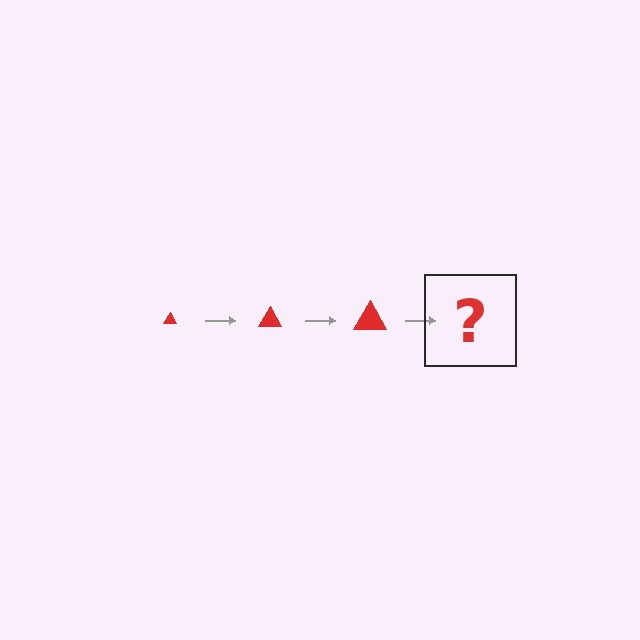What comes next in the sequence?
The next element should be a red triangle, larger than the previous one.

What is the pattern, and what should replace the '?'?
The pattern is that the triangle gets progressively larger each step. The '?' should be a red triangle, larger than the previous one.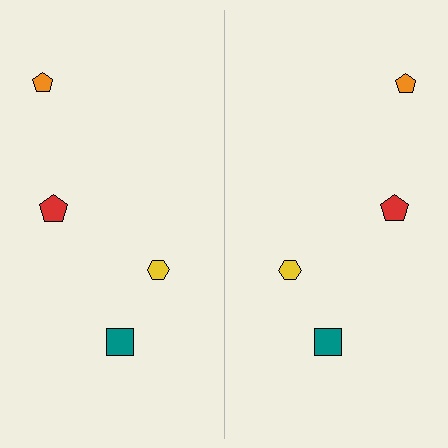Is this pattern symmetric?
Yes, this pattern has bilateral (reflection) symmetry.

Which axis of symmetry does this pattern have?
The pattern has a vertical axis of symmetry running through the center of the image.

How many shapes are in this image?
There are 8 shapes in this image.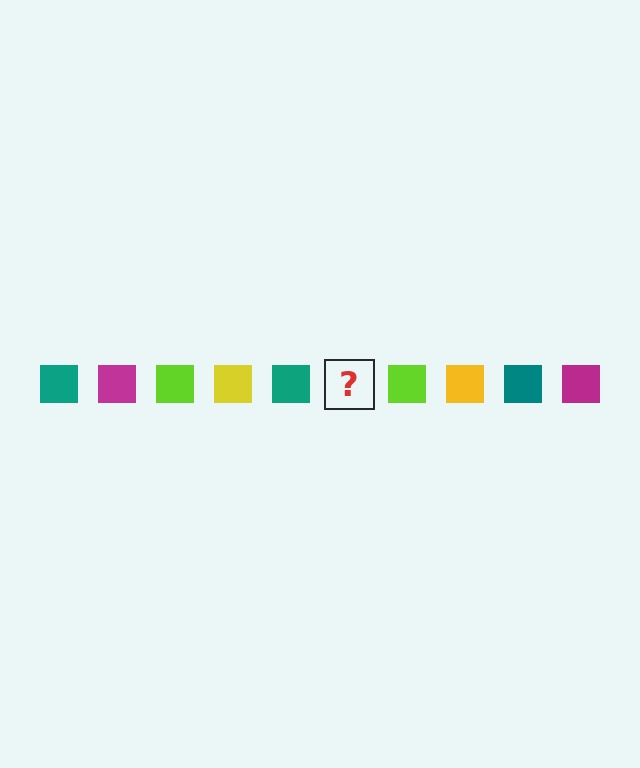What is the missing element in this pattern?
The missing element is a magenta square.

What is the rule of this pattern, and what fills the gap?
The rule is that the pattern cycles through teal, magenta, lime, yellow squares. The gap should be filled with a magenta square.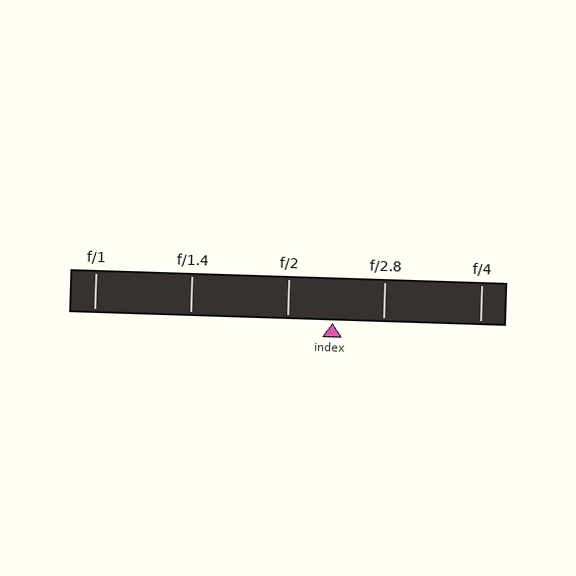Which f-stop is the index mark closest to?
The index mark is closest to f/2.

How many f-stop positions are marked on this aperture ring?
There are 5 f-stop positions marked.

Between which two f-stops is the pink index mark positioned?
The index mark is between f/2 and f/2.8.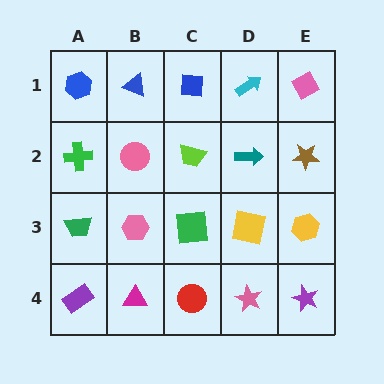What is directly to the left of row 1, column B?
A blue hexagon.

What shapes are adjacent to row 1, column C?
A lime trapezoid (row 2, column C), a blue triangle (row 1, column B), a cyan arrow (row 1, column D).